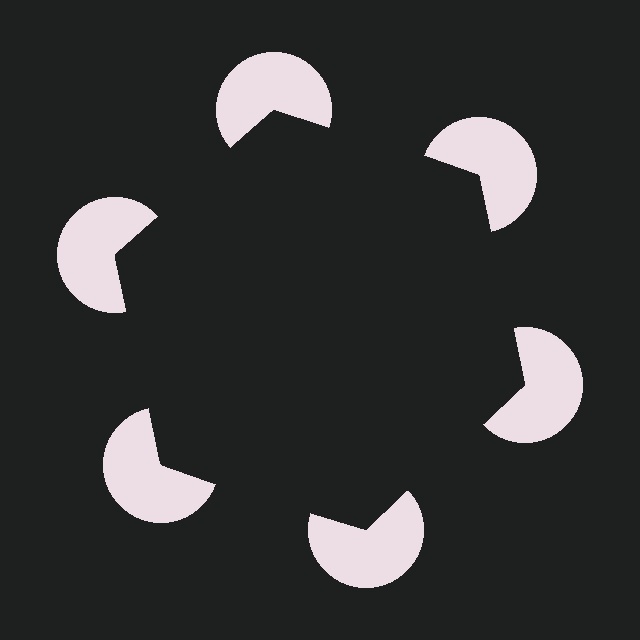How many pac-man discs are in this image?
There are 6 — one at each vertex of the illusory hexagon.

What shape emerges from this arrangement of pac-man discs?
An illusory hexagon — its edges are inferred from the aligned wedge cuts in the pac-man discs, not physically drawn.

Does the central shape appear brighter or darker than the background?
It typically appears slightly darker than the background, even though no actual brightness change is drawn.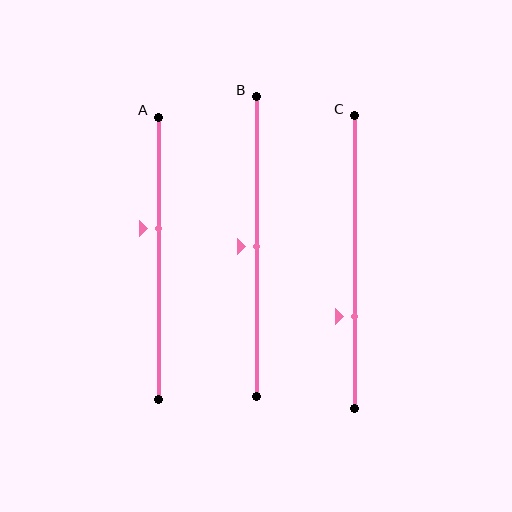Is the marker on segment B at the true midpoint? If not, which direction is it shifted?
Yes, the marker on segment B is at the true midpoint.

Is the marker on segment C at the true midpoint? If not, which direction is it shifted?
No, the marker on segment C is shifted downward by about 19% of the segment length.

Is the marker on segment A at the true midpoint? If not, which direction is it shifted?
No, the marker on segment A is shifted upward by about 10% of the segment length.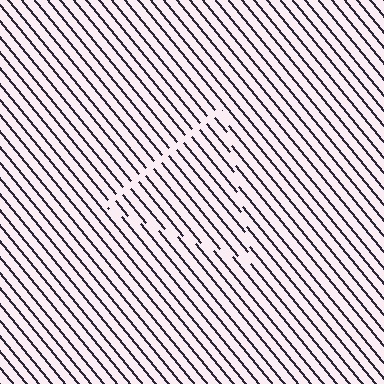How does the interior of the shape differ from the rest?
The interior of the shape contains the same grating, shifted by half a period — the contour is defined by the phase discontinuity where line-ends from the inner and outer gratings abut.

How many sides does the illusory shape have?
3 sides — the line-ends trace a triangle.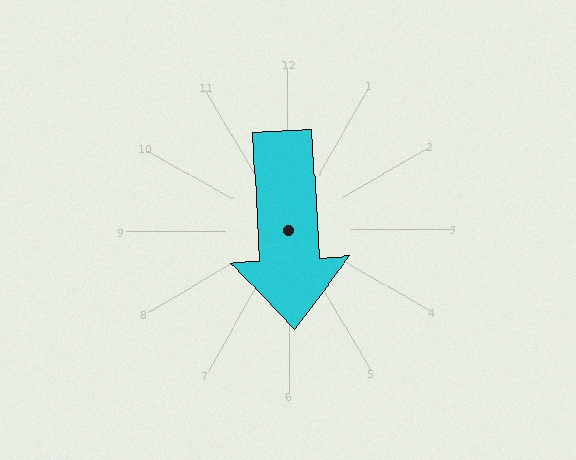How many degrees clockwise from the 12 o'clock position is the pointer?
Approximately 177 degrees.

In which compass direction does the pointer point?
South.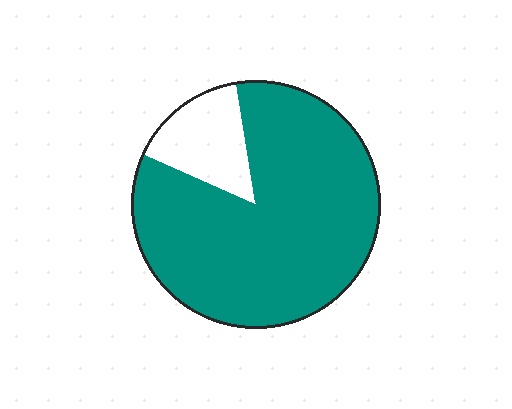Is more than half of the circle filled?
Yes.